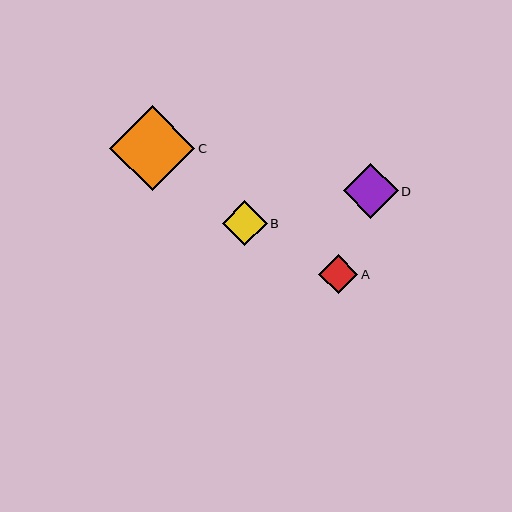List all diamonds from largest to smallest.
From largest to smallest: C, D, B, A.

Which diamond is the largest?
Diamond C is the largest with a size of approximately 85 pixels.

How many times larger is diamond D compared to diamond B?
Diamond D is approximately 1.2 times the size of diamond B.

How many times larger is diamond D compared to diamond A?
Diamond D is approximately 1.4 times the size of diamond A.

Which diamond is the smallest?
Diamond A is the smallest with a size of approximately 39 pixels.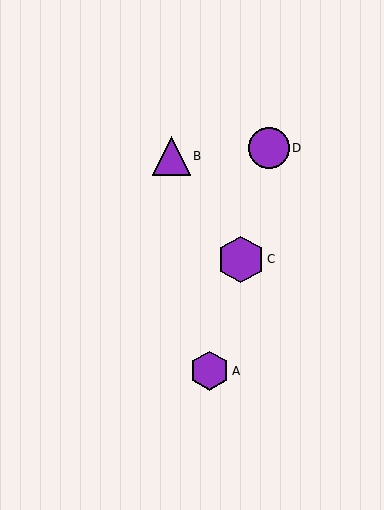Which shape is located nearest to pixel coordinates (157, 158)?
The purple triangle (labeled B) at (171, 156) is nearest to that location.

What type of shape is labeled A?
Shape A is a purple hexagon.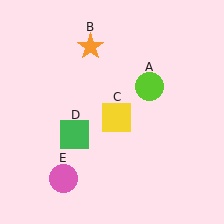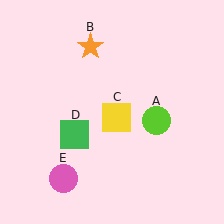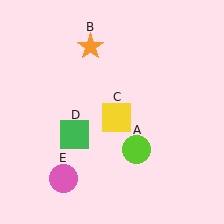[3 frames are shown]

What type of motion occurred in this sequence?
The lime circle (object A) rotated clockwise around the center of the scene.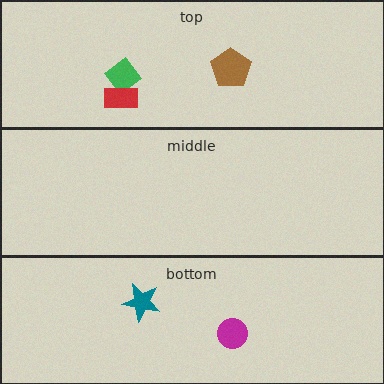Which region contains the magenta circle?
The bottom region.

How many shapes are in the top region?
3.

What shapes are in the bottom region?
The magenta circle, the teal star.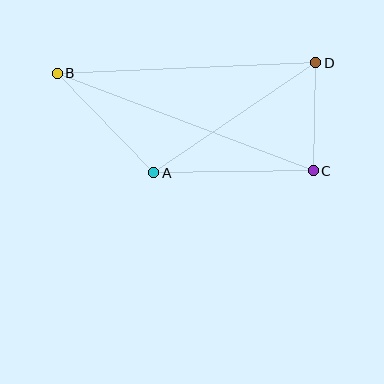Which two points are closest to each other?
Points C and D are closest to each other.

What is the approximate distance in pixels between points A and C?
The distance between A and C is approximately 159 pixels.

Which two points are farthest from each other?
Points B and C are farthest from each other.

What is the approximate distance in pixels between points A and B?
The distance between A and B is approximately 139 pixels.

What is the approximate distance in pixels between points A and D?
The distance between A and D is approximately 196 pixels.